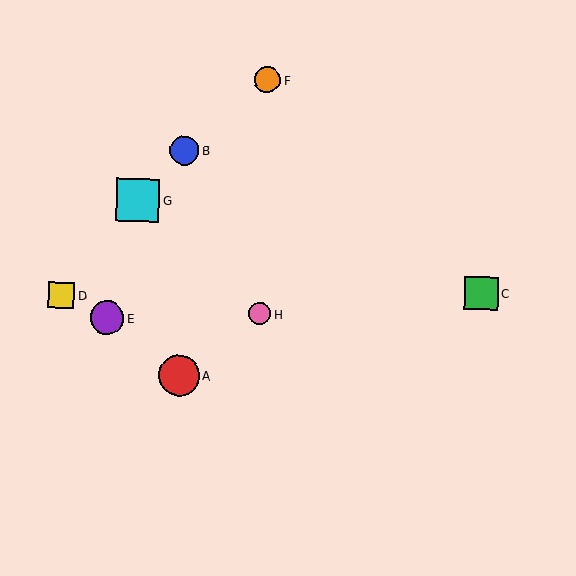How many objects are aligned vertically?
2 objects (F, H) are aligned vertically.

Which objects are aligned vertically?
Objects F, H are aligned vertically.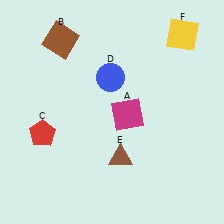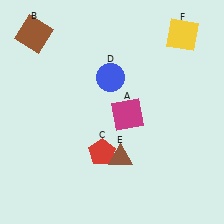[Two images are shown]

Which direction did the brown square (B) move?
The brown square (B) moved left.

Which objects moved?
The objects that moved are: the brown square (B), the red pentagon (C).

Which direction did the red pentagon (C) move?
The red pentagon (C) moved right.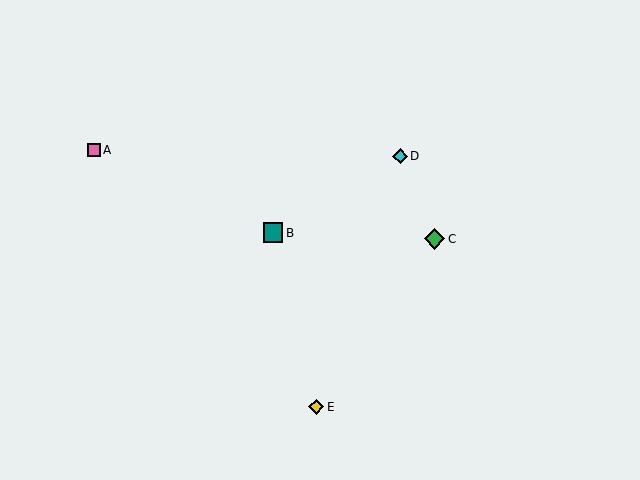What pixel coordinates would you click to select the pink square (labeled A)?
Click at (94, 150) to select the pink square A.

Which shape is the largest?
The green diamond (labeled C) is the largest.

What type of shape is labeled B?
Shape B is a teal square.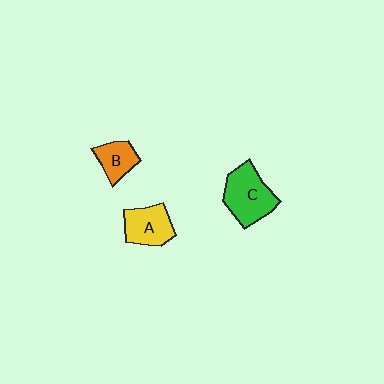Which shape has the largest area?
Shape C (green).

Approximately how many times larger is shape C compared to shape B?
Approximately 1.8 times.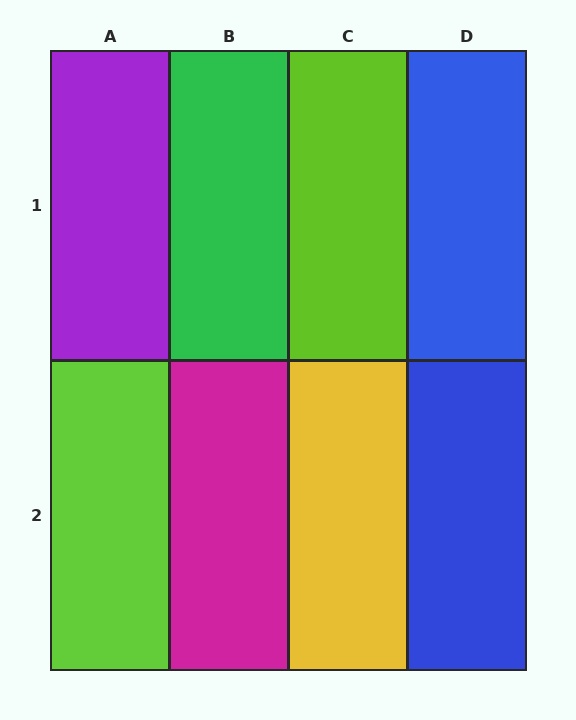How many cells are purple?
1 cell is purple.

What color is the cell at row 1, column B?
Green.